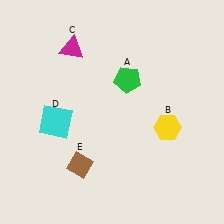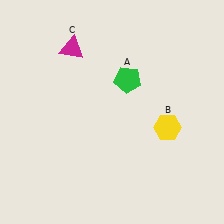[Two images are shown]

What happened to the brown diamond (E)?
The brown diamond (E) was removed in Image 2. It was in the bottom-left area of Image 1.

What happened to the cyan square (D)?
The cyan square (D) was removed in Image 2. It was in the bottom-left area of Image 1.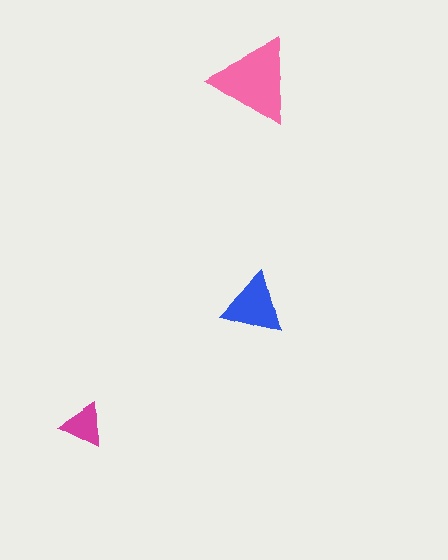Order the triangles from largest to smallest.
the pink one, the blue one, the magenta one.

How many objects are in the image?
There are 3 objects in the image.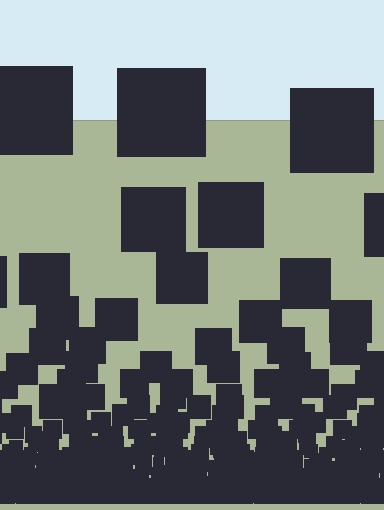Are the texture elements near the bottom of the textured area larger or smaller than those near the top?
Smaller. The gradient is inverted — elements near the bottom are smaller and denser.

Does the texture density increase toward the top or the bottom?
Density increases toward the bottom.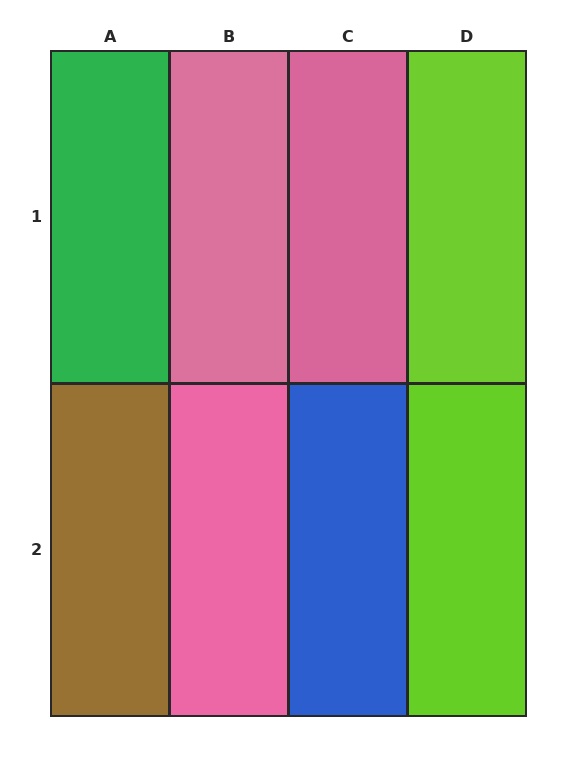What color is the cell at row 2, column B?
Pink.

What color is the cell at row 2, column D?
Lime.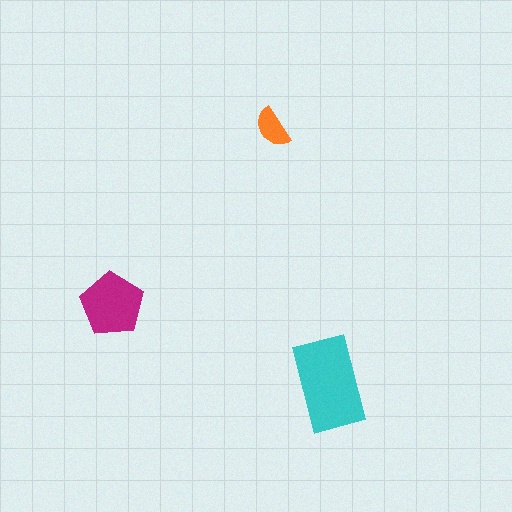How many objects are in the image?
There are 3 objects in the image.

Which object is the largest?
The cyan rectangle.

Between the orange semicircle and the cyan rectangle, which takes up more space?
The cyan rectangle.